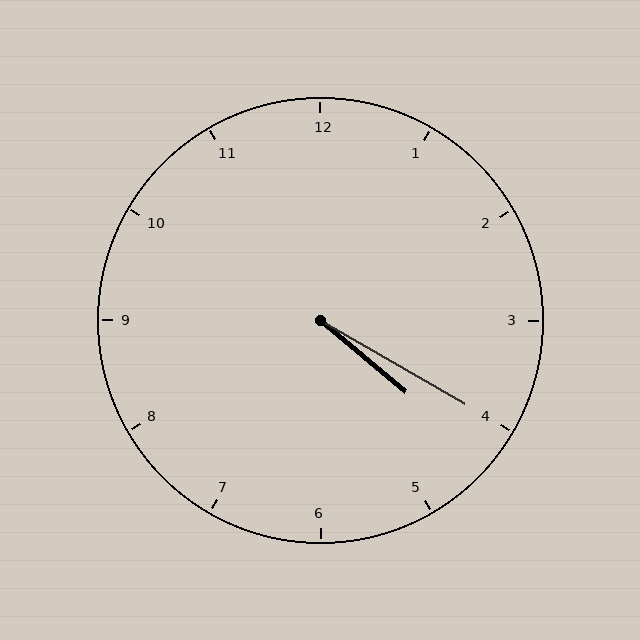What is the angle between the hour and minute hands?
Approximately 10 degrees.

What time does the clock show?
4:20.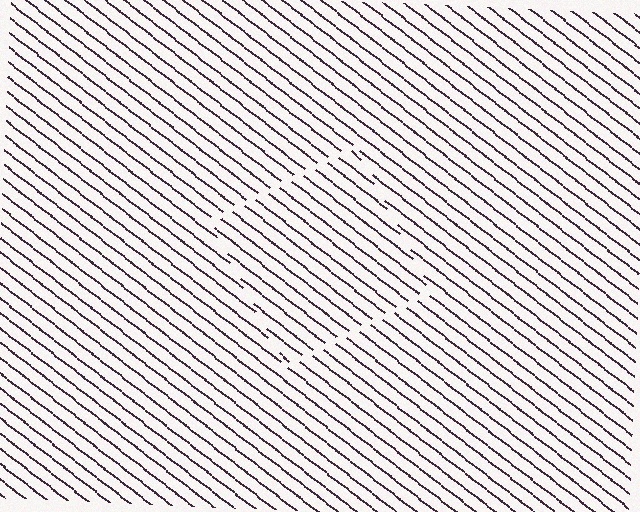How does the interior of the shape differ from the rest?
The interior of the shape contains the same grating, shifted by half a period — the contour is defined by the phase discontinuity where line-ends from the inner and outer gratings abut.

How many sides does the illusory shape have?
4 sides — the line-ends trace a square.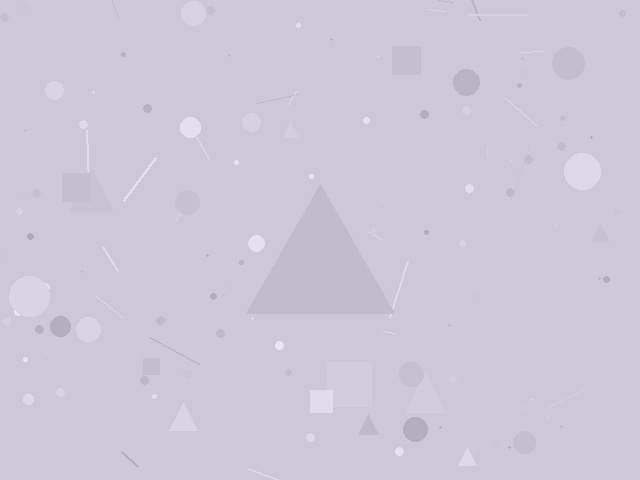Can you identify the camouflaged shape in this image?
The camouflaged shape is a triangle.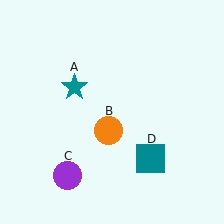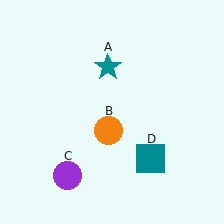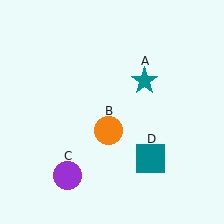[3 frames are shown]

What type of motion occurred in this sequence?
The teal star (object A) rotated clockwise around the center of the scene.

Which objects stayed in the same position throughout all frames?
Orange circle (object B) and purple circle (object C) and teal square (object D) remained stationary.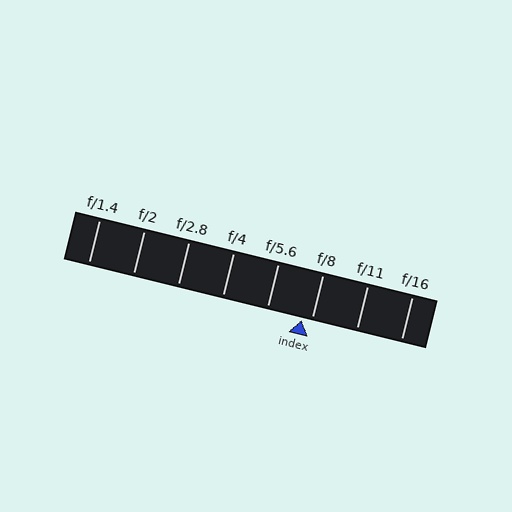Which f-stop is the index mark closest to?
The index mark is closest to f/8.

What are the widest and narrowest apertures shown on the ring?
The widest aperture shown is f/1.4 and the narrowest is f/16.